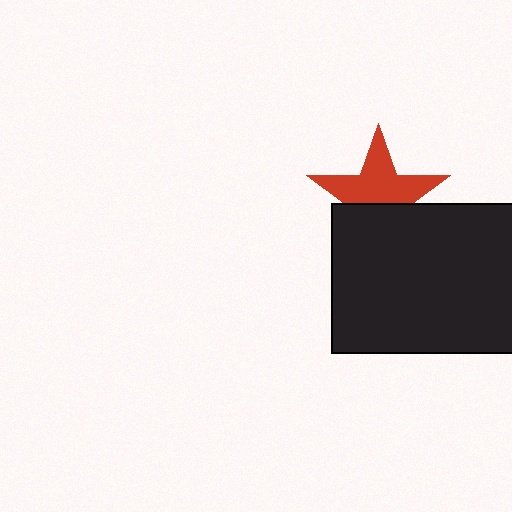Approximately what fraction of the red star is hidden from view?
Roughly 41% of the red star is hidden behind the black rectangle.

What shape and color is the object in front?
The object in front is a black rectangle.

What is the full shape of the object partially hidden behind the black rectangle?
The partially hidden object is a red star.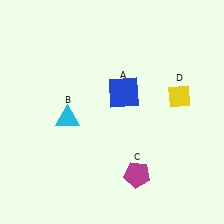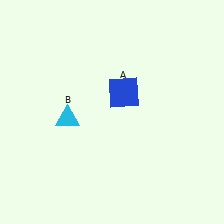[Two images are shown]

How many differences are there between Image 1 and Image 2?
There are 2 differences between the two images.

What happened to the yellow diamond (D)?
The yellow diamond (D) was removed in Image 2. It was in the top-right area of Image 1.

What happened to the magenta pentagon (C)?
The magenta pentagon (C) was removed in Image 2. It was in the bottom-right area of Image 1.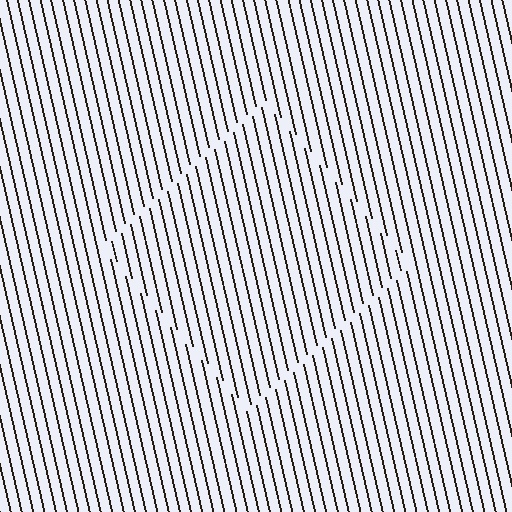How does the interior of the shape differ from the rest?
The interior of the shape contains the same grating, shifted by half a period — the contour is defined by the phase discontinuity where line-ends from the inner and outer gratings abut.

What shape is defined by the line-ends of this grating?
An illusory square. The interior of the shape contains the same grating, shifted by half a period — the contour is defined by the phase discontinuity where line-ends from the inner and outer gratings abut.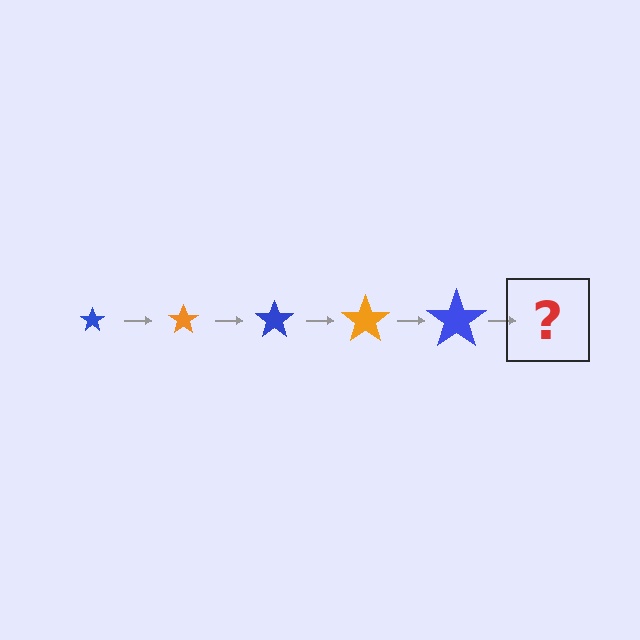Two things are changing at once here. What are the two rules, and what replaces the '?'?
The two rules are that the star grows larger each step and the color cycles through blue and orange. The '?' should be an orange star, larger than the previous one.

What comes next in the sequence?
The next element should be an orange star, larger than the previous one.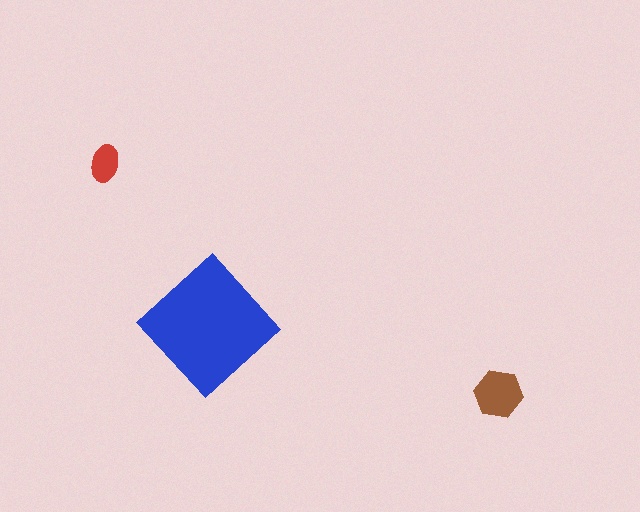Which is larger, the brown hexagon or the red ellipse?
The brown hexagon.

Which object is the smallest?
The red ellipse.